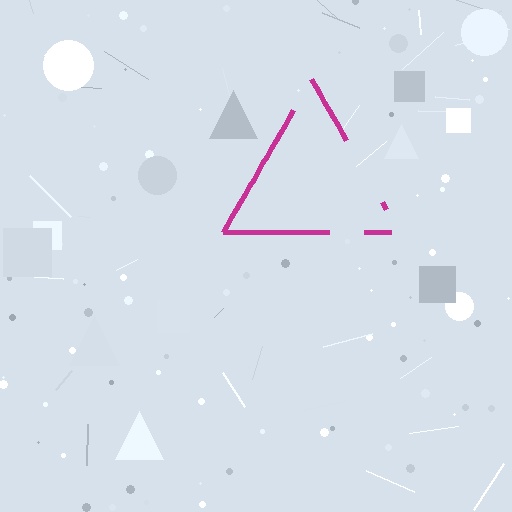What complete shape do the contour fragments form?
The contour fragments form a triangle.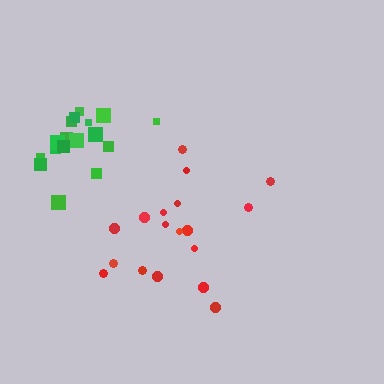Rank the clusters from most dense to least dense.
green, red.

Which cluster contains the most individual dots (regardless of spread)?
Red (18).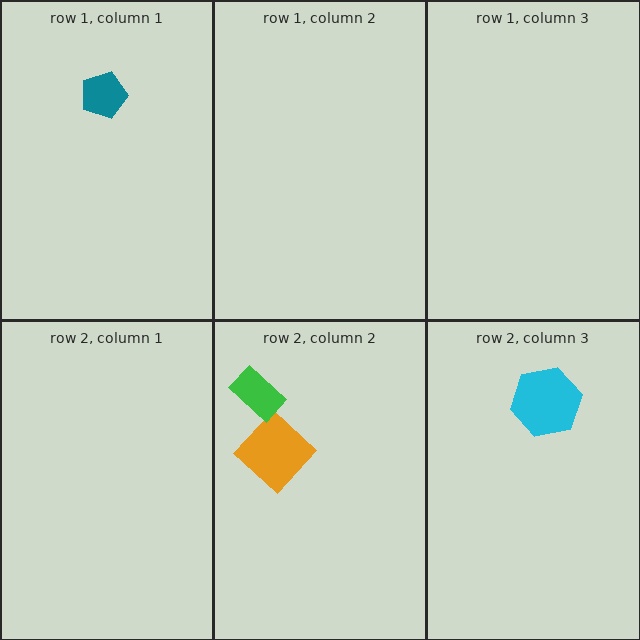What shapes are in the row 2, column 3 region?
The cyan hexagon.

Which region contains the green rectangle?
The row 2, column 2 region.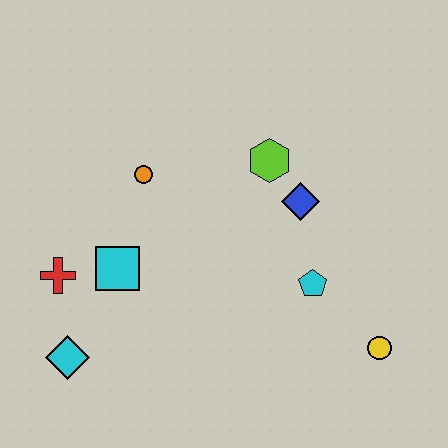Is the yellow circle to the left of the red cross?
No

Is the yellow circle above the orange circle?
No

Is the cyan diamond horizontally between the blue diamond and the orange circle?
No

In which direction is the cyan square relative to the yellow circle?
The cyan square is to the left of the yellow circle.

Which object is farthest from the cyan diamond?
The yellow circle is farthest from the cyan diamond.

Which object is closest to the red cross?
The cyan square is closest to the red cross.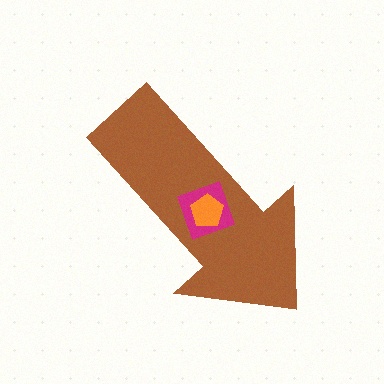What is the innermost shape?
The orange pentagon.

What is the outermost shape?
The brown arrow.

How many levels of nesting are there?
3.